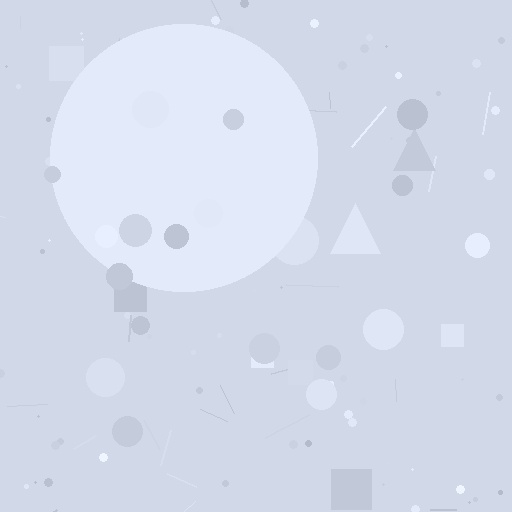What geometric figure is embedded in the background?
A circle is embedded in the background.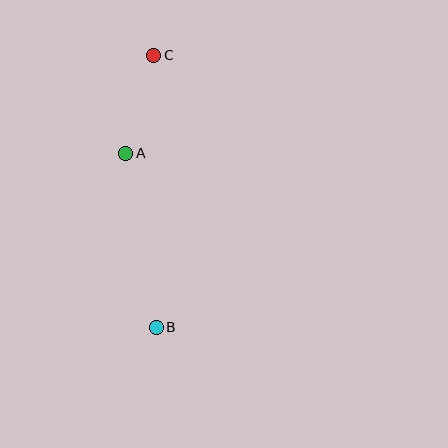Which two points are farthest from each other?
Points B and C are farthest from each other.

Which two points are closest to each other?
Points A and C are closest to each other.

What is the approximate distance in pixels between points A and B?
The distance between A and B is approximately 177 pixels.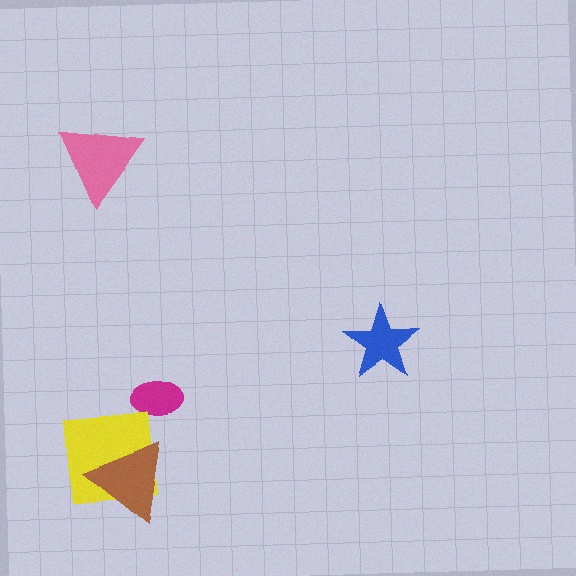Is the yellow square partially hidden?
Yes, it is partially covered by another shape.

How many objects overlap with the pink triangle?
0 objects overlap with the pink triangle.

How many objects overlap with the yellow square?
1 object overlaps with the yellow square.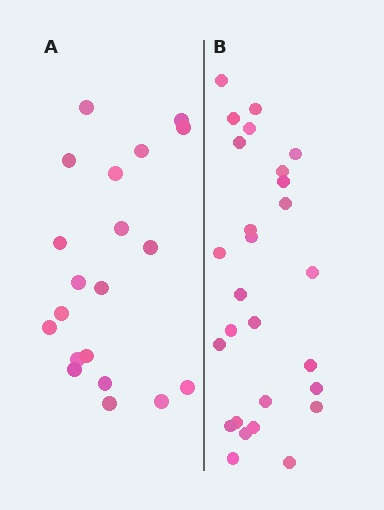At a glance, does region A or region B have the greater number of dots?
Region B (the right region) has more dots.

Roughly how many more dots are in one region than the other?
Region B has roughly 8 or so more dots than region A.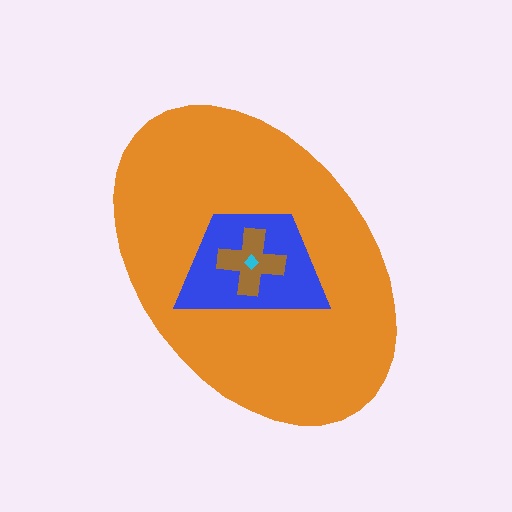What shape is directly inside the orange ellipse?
The blue trapezoid.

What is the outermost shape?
The orange ellipse.